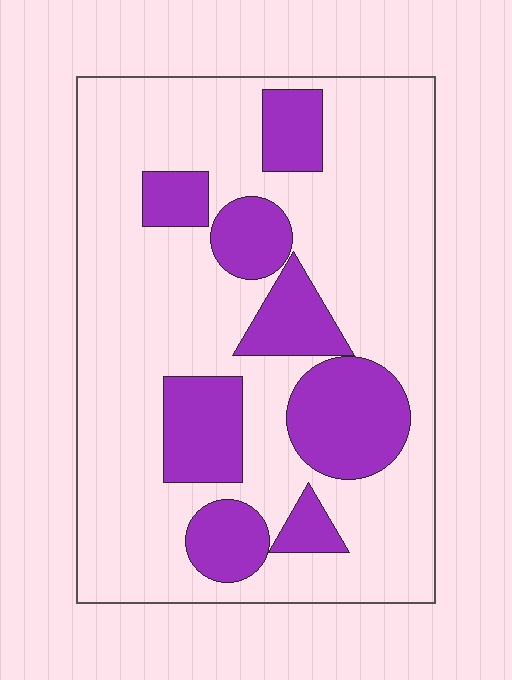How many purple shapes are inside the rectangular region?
8.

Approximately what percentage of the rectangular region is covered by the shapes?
Approximately 25%.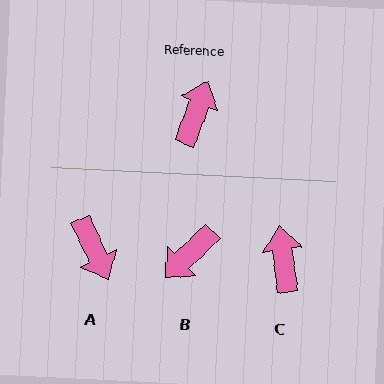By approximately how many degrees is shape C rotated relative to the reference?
Approximately 28 degrees counter-clockwise.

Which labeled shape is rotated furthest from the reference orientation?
B, about 155 degrees away.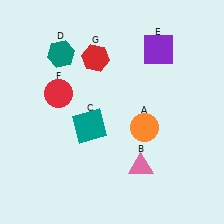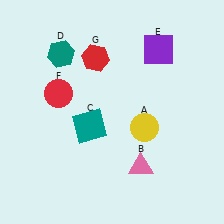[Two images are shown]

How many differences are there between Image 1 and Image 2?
There is 1 difference between the two images.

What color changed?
The circle (A) changed from orange in Image 1 to yellow in Image 2.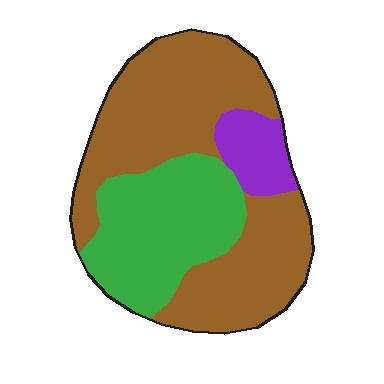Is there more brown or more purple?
Brown.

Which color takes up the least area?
Purple, at roughly 10%.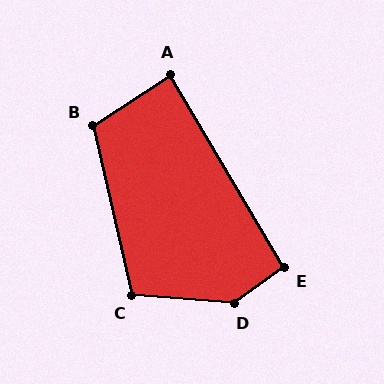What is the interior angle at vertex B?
Approximately 110 degrees (obtuse).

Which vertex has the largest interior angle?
D, at approximately 139 degrees.